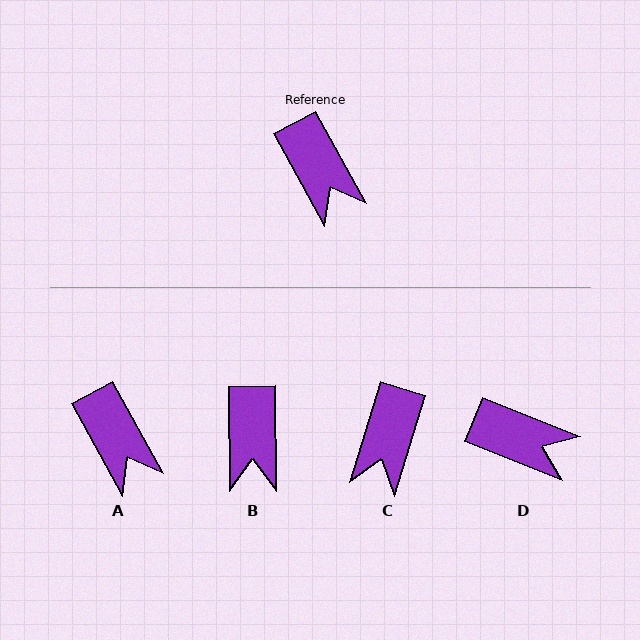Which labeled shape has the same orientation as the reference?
A.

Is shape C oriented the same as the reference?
No, it is off by about 46 degrees.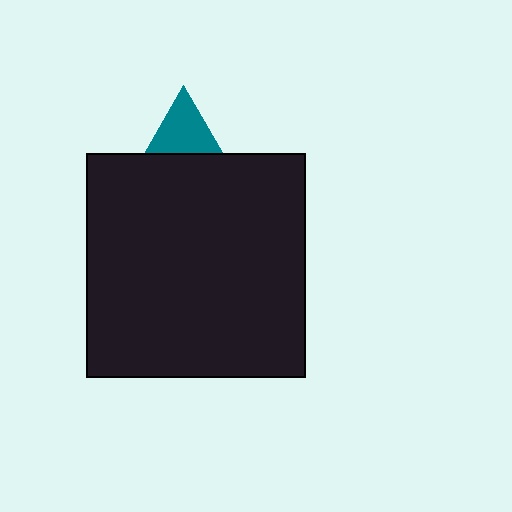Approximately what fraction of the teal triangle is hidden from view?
Roughly 51% of the teal triangle is hidden behind the black rectangle.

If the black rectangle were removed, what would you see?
You would see the complete teal triangle.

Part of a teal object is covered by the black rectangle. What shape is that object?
It is a triangle.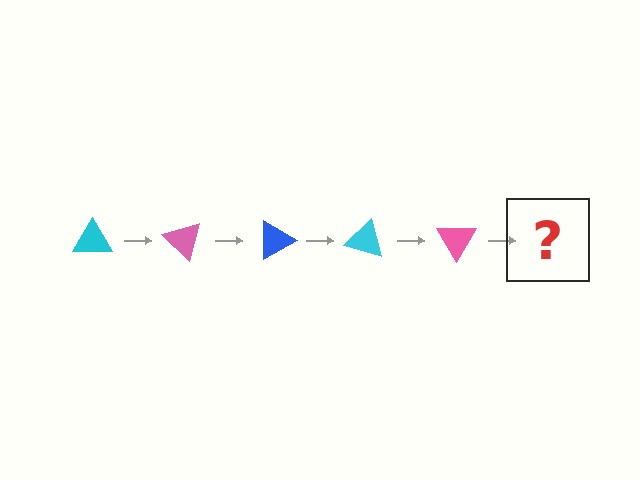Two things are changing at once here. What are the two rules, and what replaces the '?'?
The two rules are that it rotates 45 degrees each step and the color cycles through cyan, pink, and blue. The '?' should be a blue triangle, rotated 225 degrees from the start.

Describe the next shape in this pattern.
It should be a blue triangle, rotated 225 degrees from the start.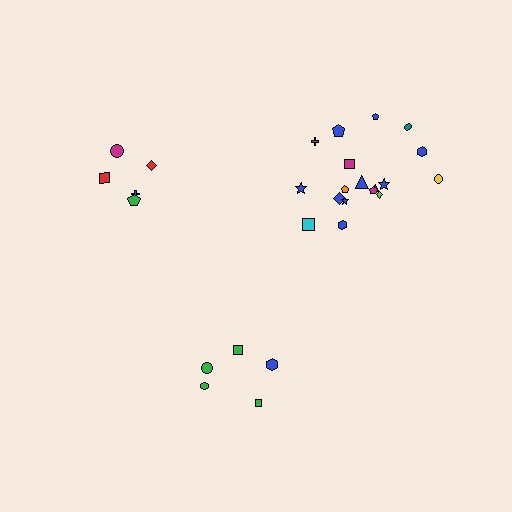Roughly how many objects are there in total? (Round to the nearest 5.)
Roughly 30 objects in total.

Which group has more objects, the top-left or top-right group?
The top-right group.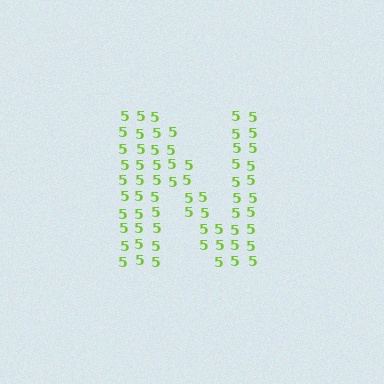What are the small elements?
The small elements are digit 5's.